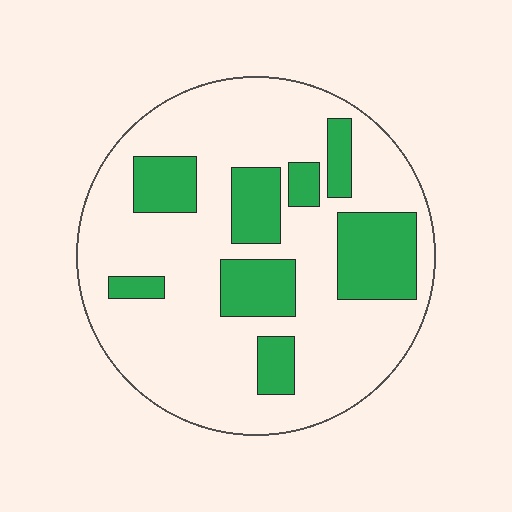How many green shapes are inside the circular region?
8.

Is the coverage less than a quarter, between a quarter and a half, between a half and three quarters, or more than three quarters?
Between a quarter and a half.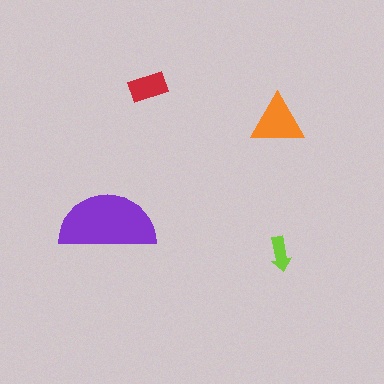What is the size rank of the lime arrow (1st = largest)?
4th.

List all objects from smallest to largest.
The lime arrow, the red rectangle, the orange triangle, the purple semicircle.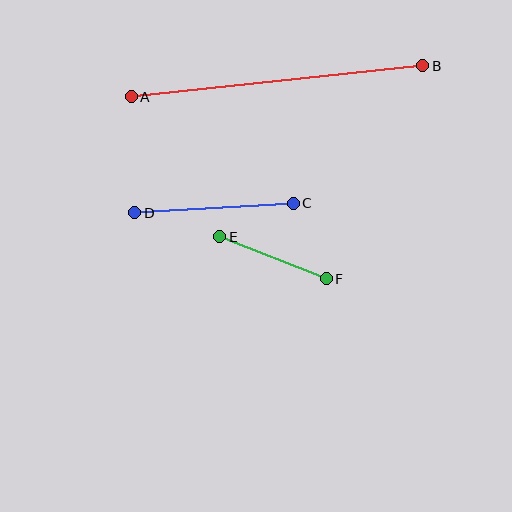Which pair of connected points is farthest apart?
Points A and B are farthest apart.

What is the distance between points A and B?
The distance is approximately 293 pixels.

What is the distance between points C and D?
The distance is approximately 159 pixels.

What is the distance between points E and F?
The distance is approximately 114 pixels.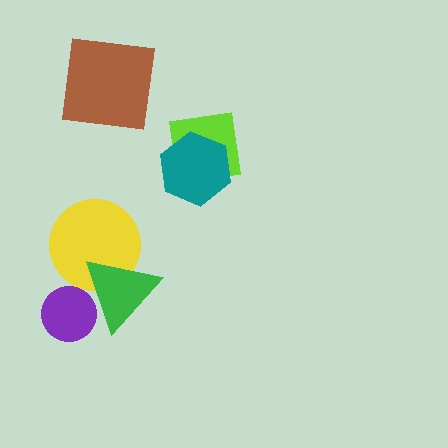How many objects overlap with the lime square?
1 object overlaps with the lime square.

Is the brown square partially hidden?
No, no other shape covers it.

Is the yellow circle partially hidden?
Yes, it is partially covered by another shape.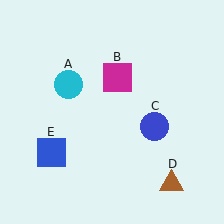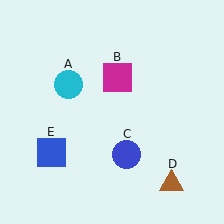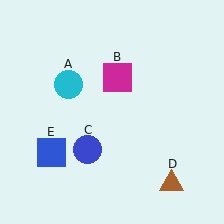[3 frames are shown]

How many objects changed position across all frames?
1 object changed position: blue circle (object C).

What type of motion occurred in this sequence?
The blue circle (object C) rotated clockwise around the center of the scene.